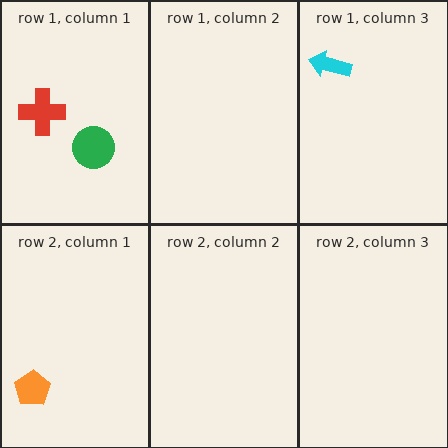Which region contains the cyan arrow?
The row 1, column 3 region.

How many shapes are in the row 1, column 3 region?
1.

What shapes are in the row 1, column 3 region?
The cyan arrow.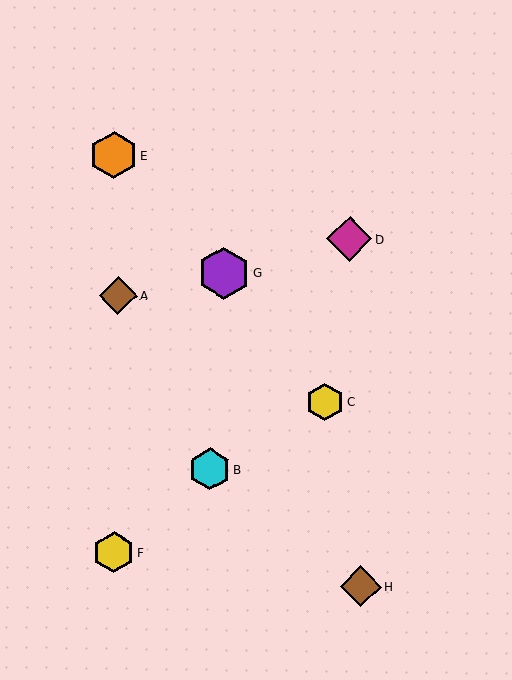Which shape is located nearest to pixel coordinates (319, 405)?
The yellow hexagon (labeled C) at (325, 402) is nearest to that location.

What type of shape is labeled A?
Shape A is a brown diamond.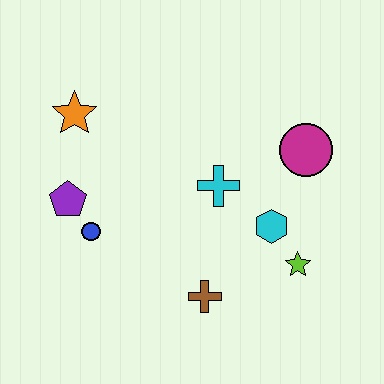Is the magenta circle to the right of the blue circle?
Yes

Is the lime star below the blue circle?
Yes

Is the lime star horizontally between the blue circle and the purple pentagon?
No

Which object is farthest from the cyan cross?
The orange star is farthest from the cyan cross.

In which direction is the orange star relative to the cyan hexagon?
The orange star is to the left of the cyan hexagon.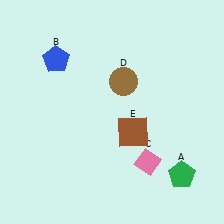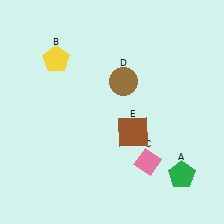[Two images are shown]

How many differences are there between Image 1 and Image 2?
There is 1 difference between the two images.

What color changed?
The pentagon (B) changed from blue in Image 1 to yellow in Image 2.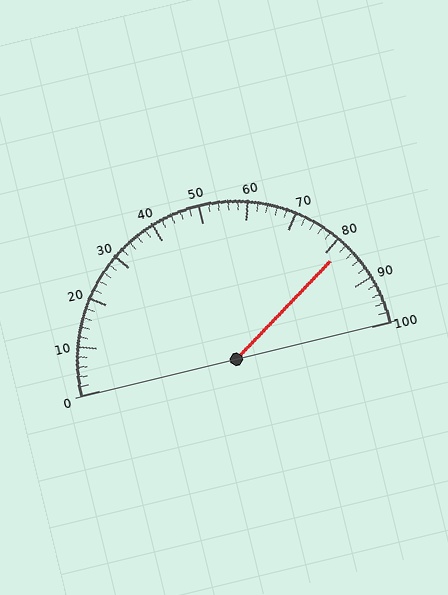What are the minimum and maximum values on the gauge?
The gauge ranges from 0 to 100.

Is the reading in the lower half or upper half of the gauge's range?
The reading is in the upper half of the range (0 to 100).